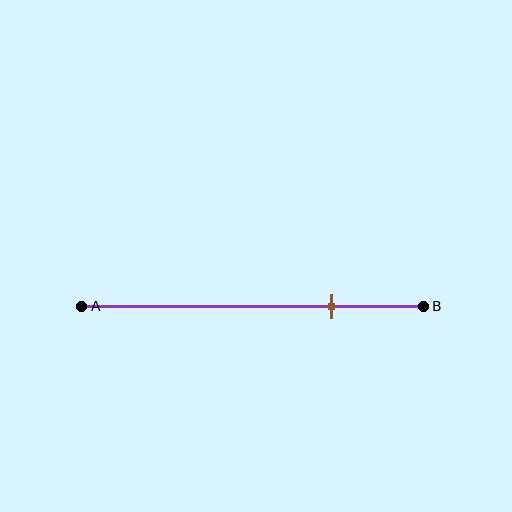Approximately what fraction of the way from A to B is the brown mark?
The brown mark is approximately 75% of the way from A to B.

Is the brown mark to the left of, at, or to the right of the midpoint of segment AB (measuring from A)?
The brown mark is to the right of the midpoint of segment AB.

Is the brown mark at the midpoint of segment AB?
No, the mark is at about 75% from A, not at the 50% midpoint.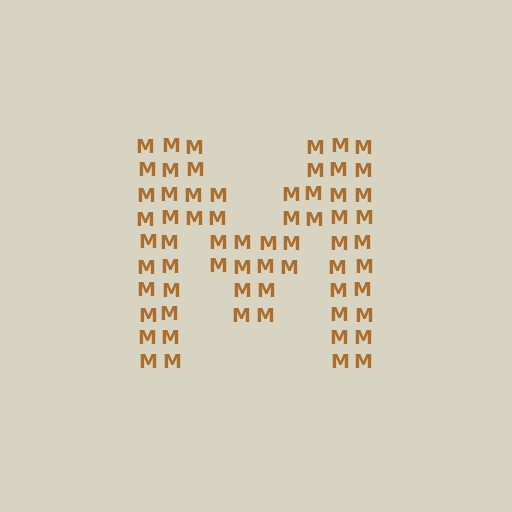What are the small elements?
The small elements are letter M's.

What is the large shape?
The large shape is the letter M.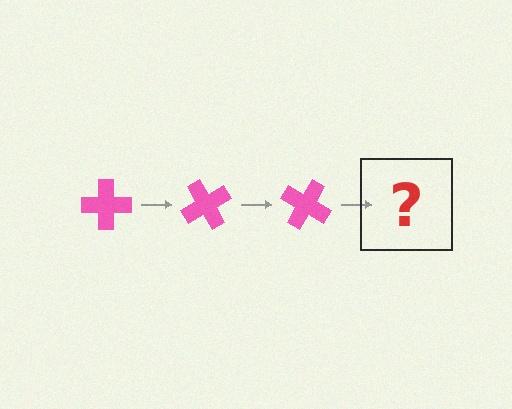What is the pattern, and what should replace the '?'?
The pattern is that the cross rotates 60 degrees each step. The '?' should be a pink cross rotated 180 degrees.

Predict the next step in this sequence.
The next step is a pink cross rotated 180 degrees.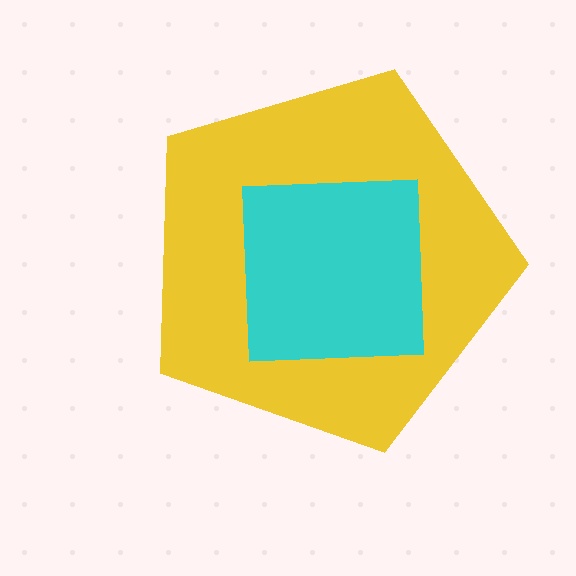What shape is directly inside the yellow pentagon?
The cyan square.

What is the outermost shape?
The yellow pentagon.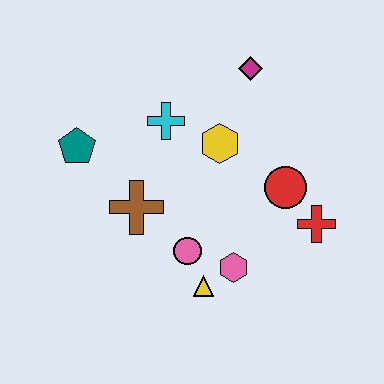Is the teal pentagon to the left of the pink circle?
Yes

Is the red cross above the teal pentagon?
No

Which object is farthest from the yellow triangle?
The magenta diamond is farthest from the yellow triangle.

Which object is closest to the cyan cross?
The yellow hexagon is closest to the cyan cross.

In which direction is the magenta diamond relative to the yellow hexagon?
The magenta diamond is above the yellow hexagon.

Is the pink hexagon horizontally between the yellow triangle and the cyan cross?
No